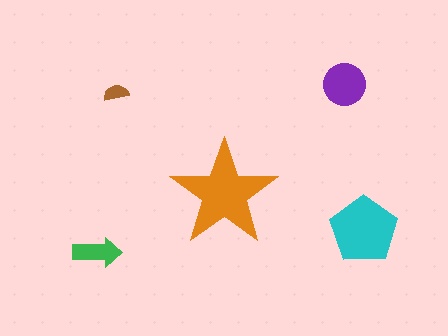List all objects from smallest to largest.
The brown semicircle, the green arrow, the purple circle, the cyan pentagon, the orange star.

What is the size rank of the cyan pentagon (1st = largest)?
2nd.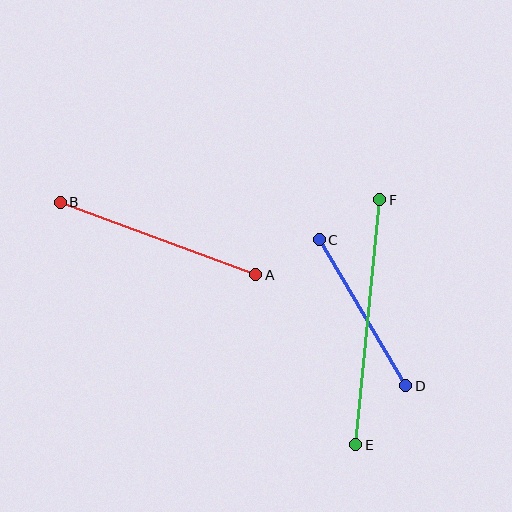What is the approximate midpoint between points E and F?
The midpoint is at approximately (368, 322) pixels.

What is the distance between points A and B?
The distance is approximately 208 pixels.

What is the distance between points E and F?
The distance is approximately 246 pixels.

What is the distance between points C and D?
The distance is approximately 169 pixels.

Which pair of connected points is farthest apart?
Points E and F are farthest apart.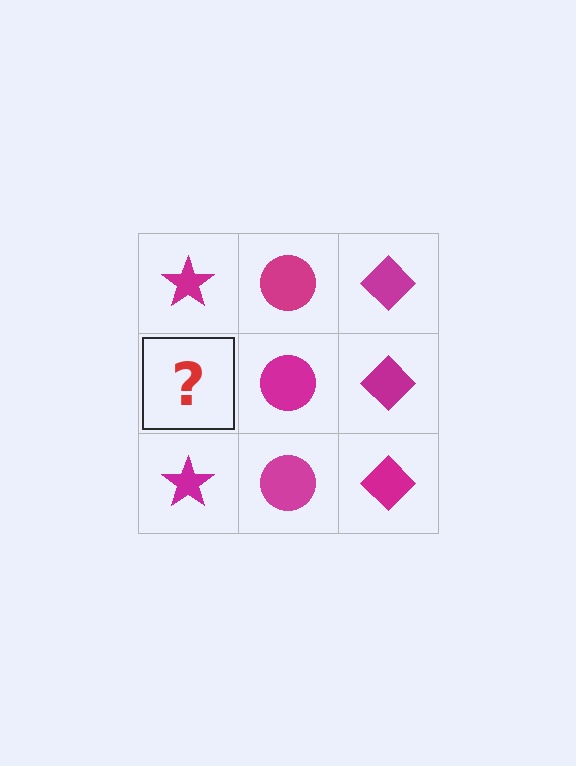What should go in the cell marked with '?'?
The missing cell should contain a magenta star.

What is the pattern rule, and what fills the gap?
The rule is that each column has a consistent shape. The gap should be filled with a magenta star.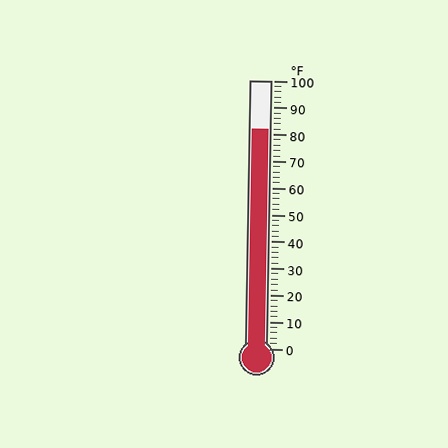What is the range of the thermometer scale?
The thermometer scale ranges from 0°F to 100°F.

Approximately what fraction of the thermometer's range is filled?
The thermometer is filled to approximately 80% of its range.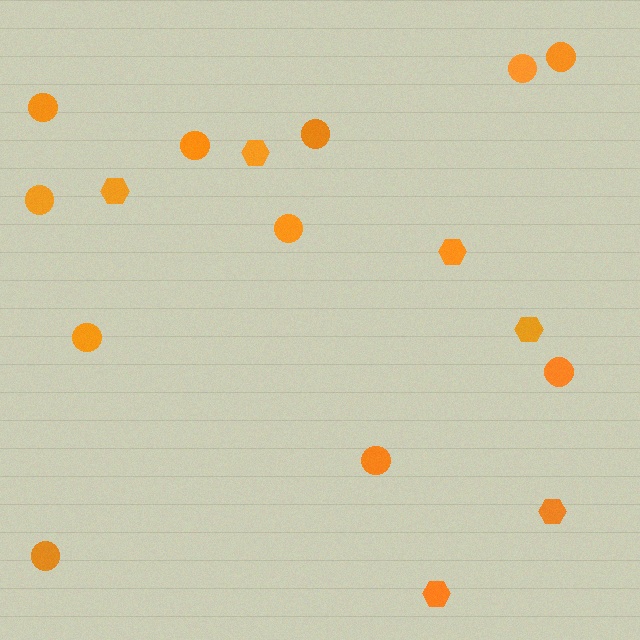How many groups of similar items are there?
There are 2 groups: one group of hexagons (6) and one group of circles (11).